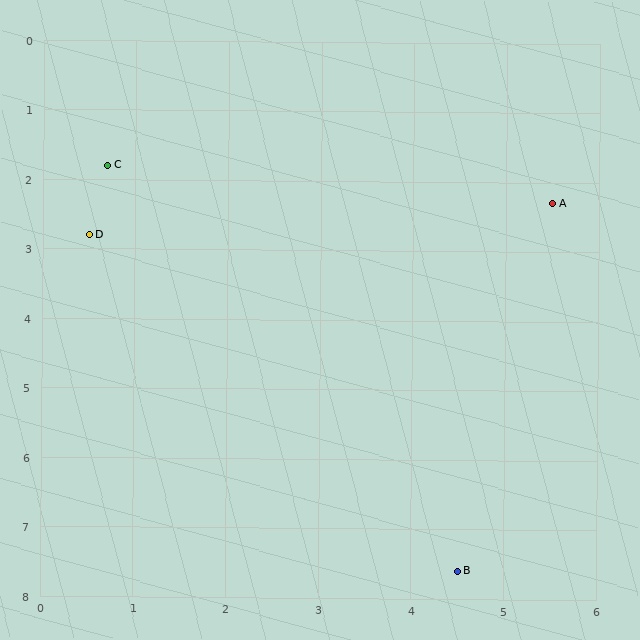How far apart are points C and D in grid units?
Points C and D are about 1.0 grid units apart.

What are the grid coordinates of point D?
Point D is at approximately (0.5, 2.8).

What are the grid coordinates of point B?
Point B is at approximately (4.5, 7.6).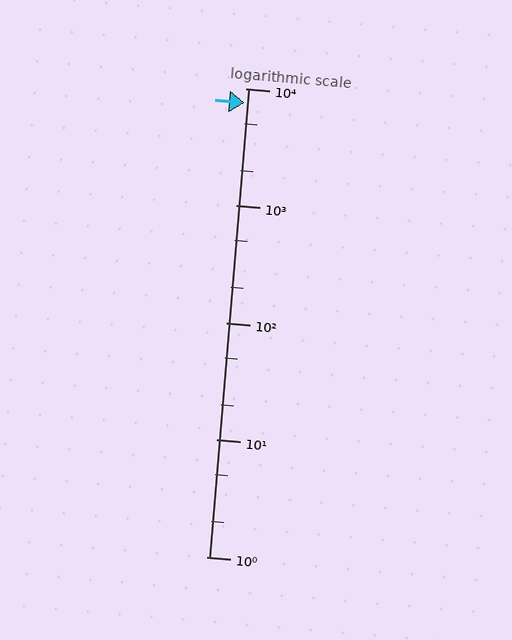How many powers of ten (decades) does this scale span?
The scale spans 4 decades, from 1 to 10000.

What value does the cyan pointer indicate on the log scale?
The pointer indicates approximately 7600.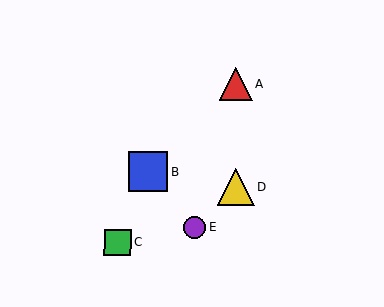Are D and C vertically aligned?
No, D is at x≈236 and C is at x≈117.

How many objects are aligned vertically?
2 objects (A, D) are aligned vertically.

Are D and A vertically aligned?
Yes, both are at x≈236.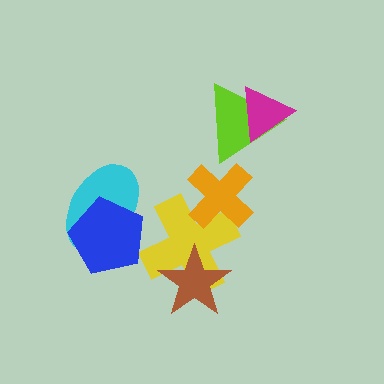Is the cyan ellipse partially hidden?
Yes, it is partially covered by another shape.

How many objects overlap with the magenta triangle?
1 object overlaps with the magenta triangle.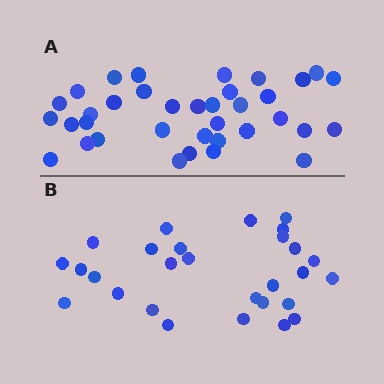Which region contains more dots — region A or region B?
Region A (the top region) has more dots.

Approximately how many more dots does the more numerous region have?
Region A has roughly 8 or so more dots than region B.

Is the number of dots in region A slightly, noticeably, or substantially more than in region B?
Region A has noticeably more, but not dramatically so. The ratio is roughly 1.3 to 1.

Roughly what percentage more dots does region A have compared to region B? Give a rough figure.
About 30% more.